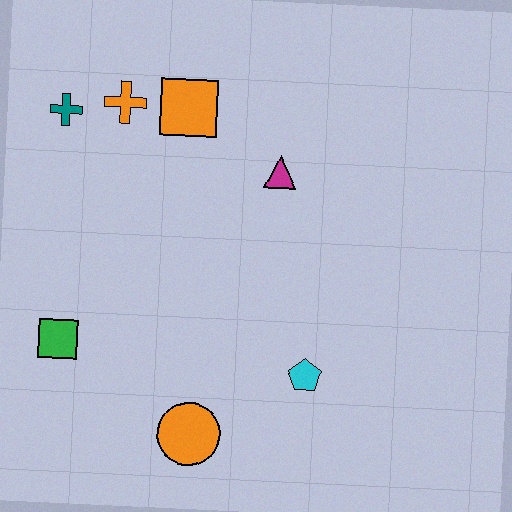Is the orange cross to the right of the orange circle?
No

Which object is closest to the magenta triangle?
The orange square is closest to the magenta triangle.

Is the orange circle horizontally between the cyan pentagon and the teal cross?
Yes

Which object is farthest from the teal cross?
The cyan pentagon is farthest from the teal cross.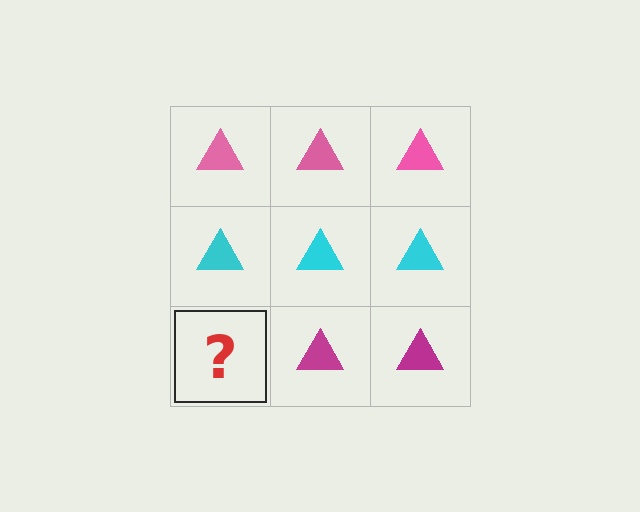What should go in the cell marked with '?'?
The missing cell should contain a magenta triangle.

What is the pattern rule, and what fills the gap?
The rule is that each row has a consistent color. The gap should be filled with a magenta triangle.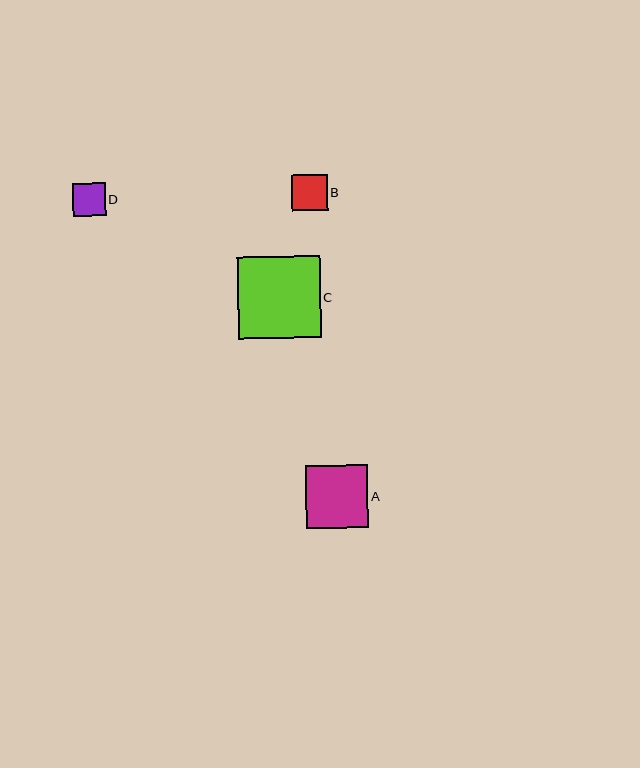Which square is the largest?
Square C is the largest with a size of approximately 82 pixels.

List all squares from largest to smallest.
From largest to smallest: C, A, B, D.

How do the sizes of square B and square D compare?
Square B and square D are approximately the same size.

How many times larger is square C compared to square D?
Square C is approximately 2.5 times the size of square D.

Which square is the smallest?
Square D is the smallest with a size of approximately 33 pixels.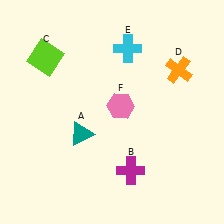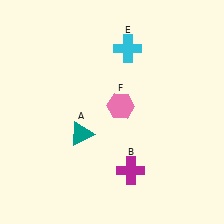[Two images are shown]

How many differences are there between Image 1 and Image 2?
There are 2 differences between the two images.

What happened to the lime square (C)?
The lime square (C) was removed in Image 2. It was in the top-left area of Image 1.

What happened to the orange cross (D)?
The orange cross (D) was removed in Image 2. It was in the top-right area of Image 1.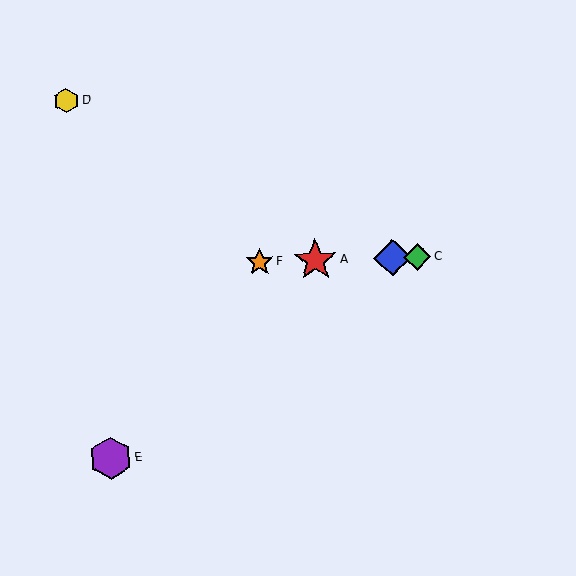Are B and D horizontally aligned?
No, B is at y≈258 and D is at y≈101.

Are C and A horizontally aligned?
Yes, both are at y≈257.